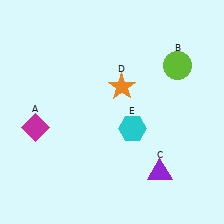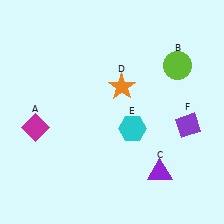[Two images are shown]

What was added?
A purple diamond (F) was added in Image 2.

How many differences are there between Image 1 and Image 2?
There is 1 difference between the two images.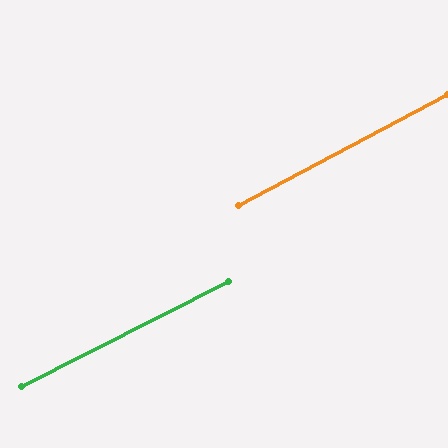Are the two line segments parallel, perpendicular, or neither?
Parallel — their directions differ by only 0.9°.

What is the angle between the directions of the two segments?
Approximately 1 degree.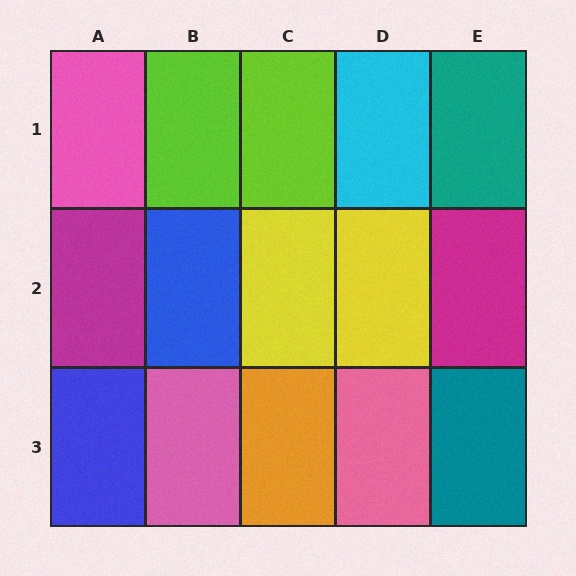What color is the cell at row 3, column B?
Pink.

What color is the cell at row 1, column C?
Lime.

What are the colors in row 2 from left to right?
Magenta, blue, yellow, yellow, magenta.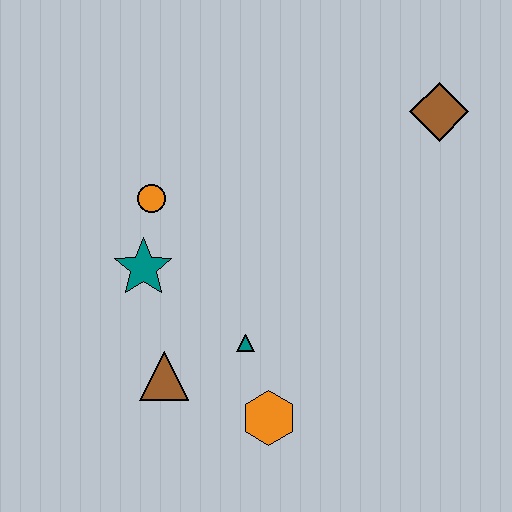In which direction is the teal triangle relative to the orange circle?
The teal triangle is below the orange circle.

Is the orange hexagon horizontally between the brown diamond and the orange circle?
Yes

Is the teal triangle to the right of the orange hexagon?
No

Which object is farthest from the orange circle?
The brown diamond is farthest from the orange circle.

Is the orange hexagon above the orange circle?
No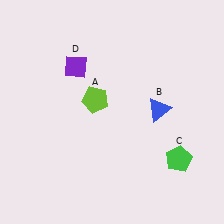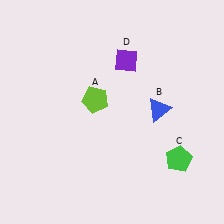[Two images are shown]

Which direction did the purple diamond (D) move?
The purple diamond (D) moved right.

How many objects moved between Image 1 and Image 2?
1 object moved between the two images.